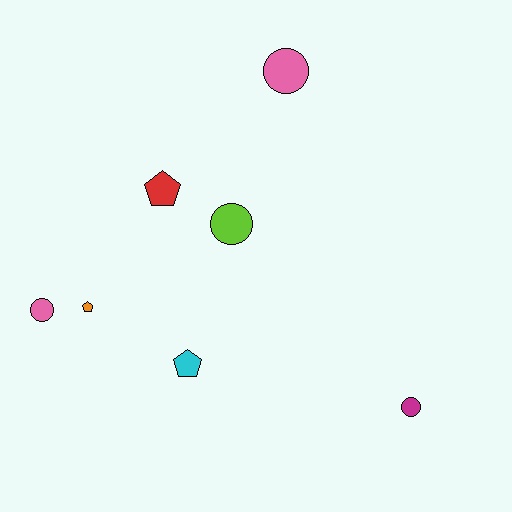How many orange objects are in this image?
There is 1 orange object.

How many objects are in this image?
There are 7 objects.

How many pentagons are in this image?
There are 3 pentagons.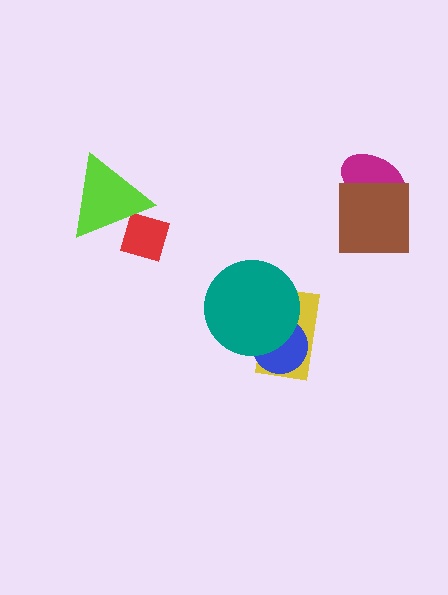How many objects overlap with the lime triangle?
1 object overlaps with the lime triangle.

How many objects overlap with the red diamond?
1 object overlaps with the red diamond.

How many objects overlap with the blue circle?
2 objects overlap with the blue circle.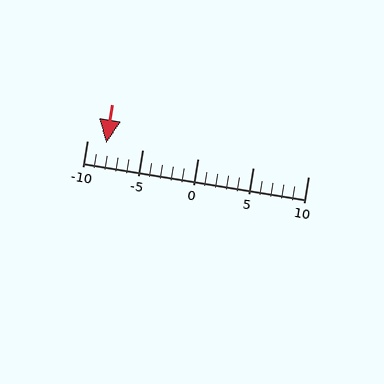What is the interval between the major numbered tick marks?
The major tick marks are spaced 5 units apart.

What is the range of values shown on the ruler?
The ruler shows values from -10 to 10.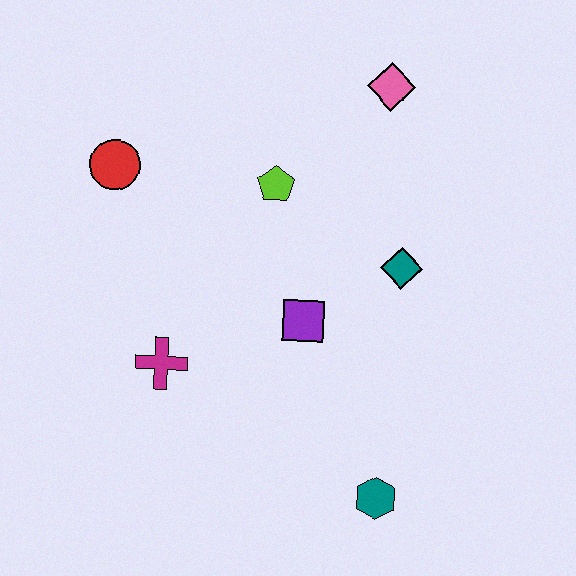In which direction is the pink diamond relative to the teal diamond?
The pink diamond is above the teal diamond.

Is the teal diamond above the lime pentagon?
No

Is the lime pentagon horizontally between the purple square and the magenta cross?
Yes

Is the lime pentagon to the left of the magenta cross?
No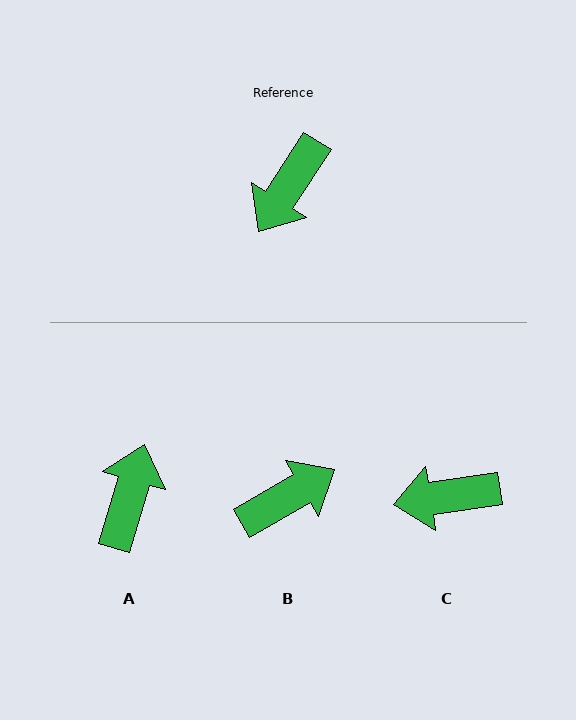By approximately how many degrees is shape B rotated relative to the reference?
Approximately 153 degrees counter-clockwise.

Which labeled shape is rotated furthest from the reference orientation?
A, about 163 degrees away.